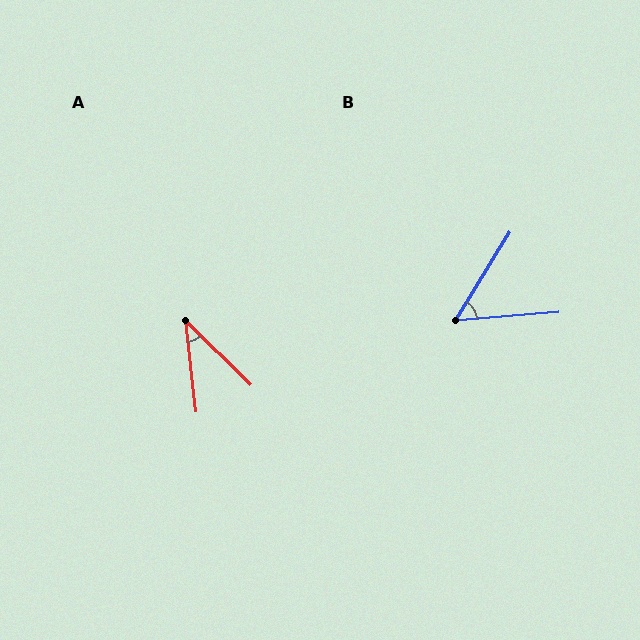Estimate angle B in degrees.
Approximately 54 degrees.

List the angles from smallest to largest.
A (39°), B (54°).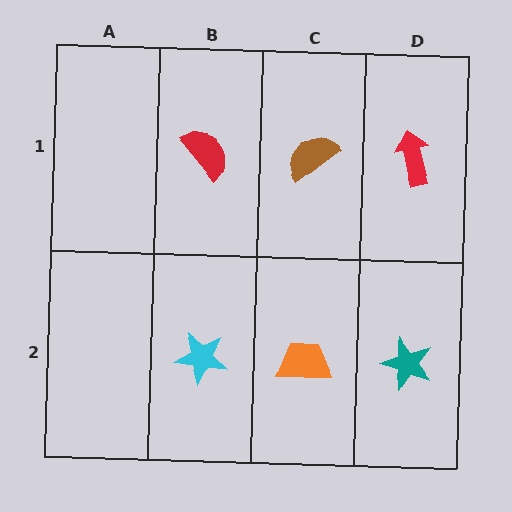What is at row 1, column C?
A brown semicircle.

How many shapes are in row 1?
3 shapes.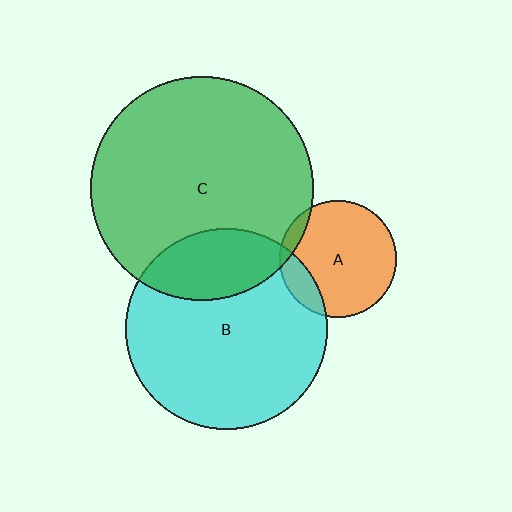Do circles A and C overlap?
Yes.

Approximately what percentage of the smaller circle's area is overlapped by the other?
Approximately 5%.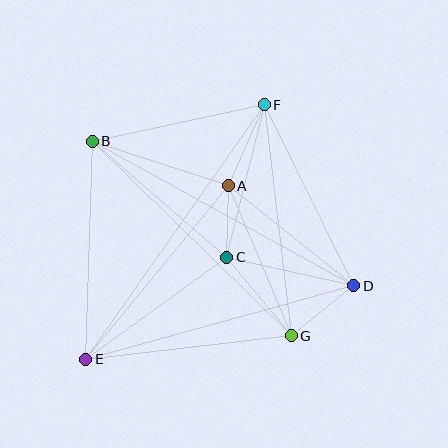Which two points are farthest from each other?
Points E and F are farthest from each other.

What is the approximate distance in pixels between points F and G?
The distance between F and G is approximately 233 pixels.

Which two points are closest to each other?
Points A and C are closest to each other.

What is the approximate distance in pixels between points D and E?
The distance between D and E is approximately 278 pixels.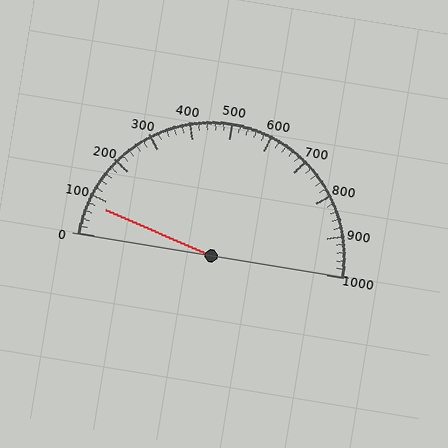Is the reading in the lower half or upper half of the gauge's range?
The reading is in the lower half of the range (0 to 1000).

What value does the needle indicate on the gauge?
The needle indicates approximately 80.